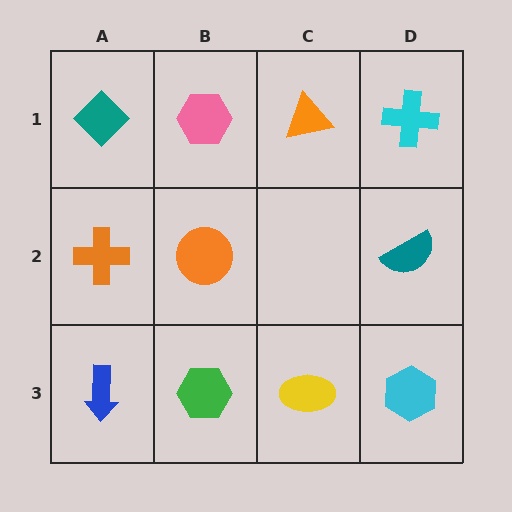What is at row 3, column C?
A yellow ellipse.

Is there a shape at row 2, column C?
No, that cell is empty.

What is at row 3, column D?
A cyan hexagon.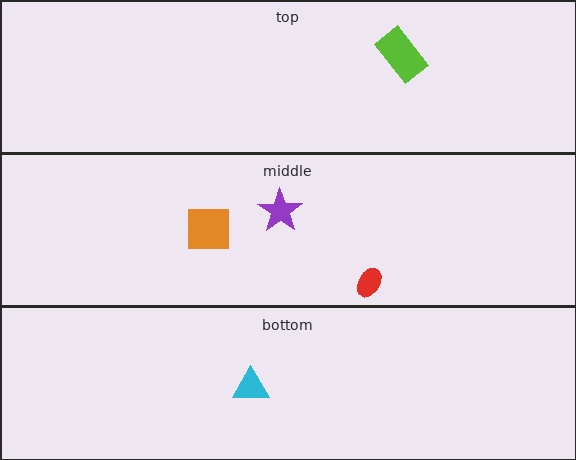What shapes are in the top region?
The lime rectangle.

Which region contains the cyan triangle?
The bottom region.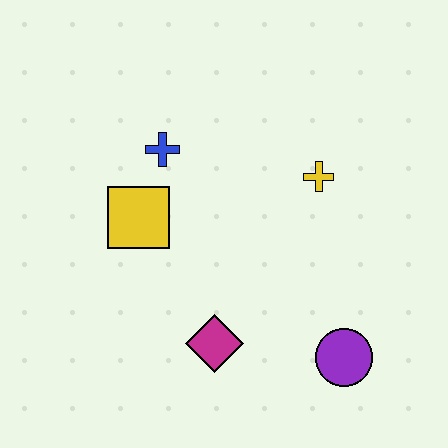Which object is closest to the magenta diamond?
The purple circle is closest to the magenta diamond.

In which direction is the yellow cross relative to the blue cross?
The yellow cross is to the right of the blue cross.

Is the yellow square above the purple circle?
Yes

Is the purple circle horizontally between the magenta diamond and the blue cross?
No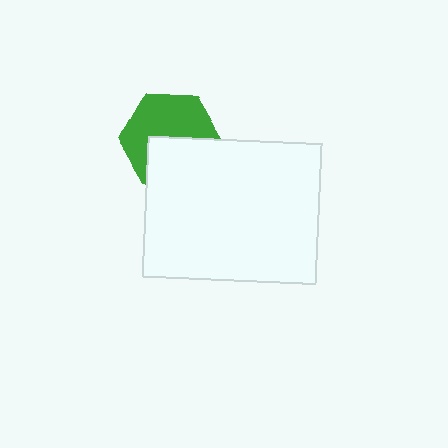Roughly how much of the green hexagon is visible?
About half of it is visible (roughly 57%).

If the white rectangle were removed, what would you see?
You would see the complete green hexagon.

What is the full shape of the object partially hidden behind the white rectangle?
The partially hidden object is a green hexagon.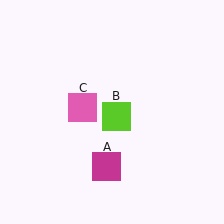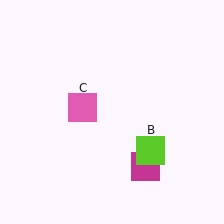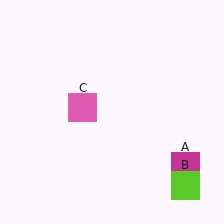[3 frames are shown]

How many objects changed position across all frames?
2 objects changed position: magenta square (object A), lime square (object B).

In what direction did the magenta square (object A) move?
The magenta square (object A) moved right.